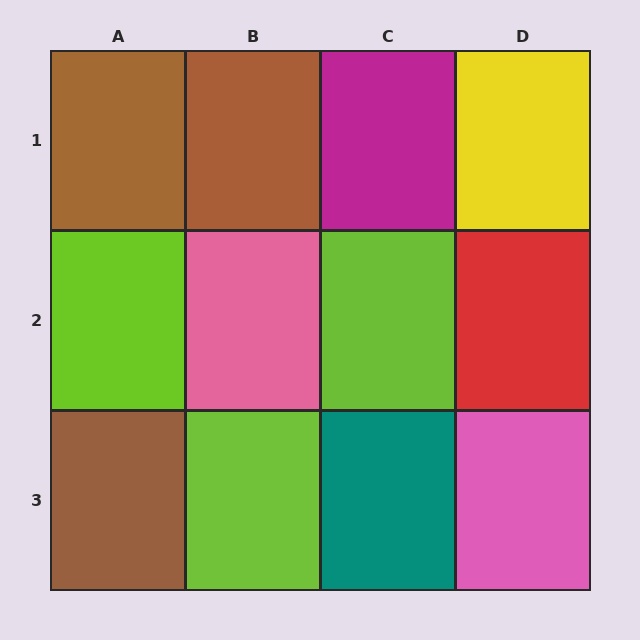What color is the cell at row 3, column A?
Brown.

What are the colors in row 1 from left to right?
Brown, brown, magenta, yellow.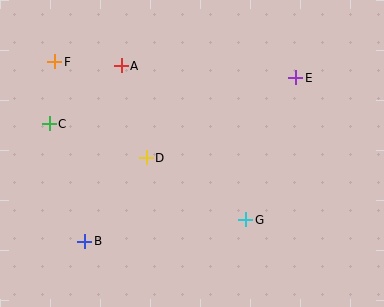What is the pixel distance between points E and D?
The distance between E and D is 170 pixels.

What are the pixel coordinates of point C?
Point C is at (49, 124).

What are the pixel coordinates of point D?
Point D is at (146, 158).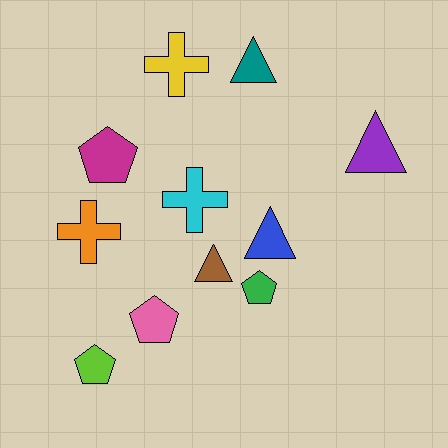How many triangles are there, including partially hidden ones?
There are 4 triangles.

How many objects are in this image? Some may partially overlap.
There are 11 objects.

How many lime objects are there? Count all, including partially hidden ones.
There is 1 lime object.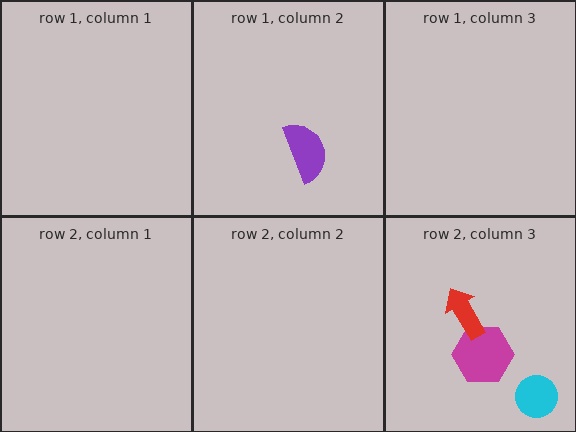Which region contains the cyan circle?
The row 2, column 3 region.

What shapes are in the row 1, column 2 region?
The purple semicircle.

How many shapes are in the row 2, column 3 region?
3.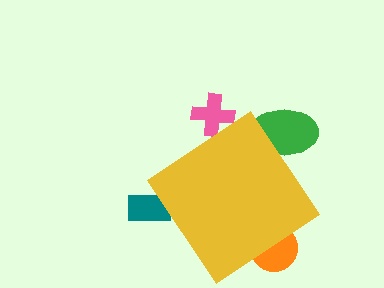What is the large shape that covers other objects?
A yellow diamond.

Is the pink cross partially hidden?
Yes, the pink cross is partially hidden behind the yellow diamond.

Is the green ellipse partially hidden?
Yes, the green ellipse is partially hidden behind the yellow diamond.